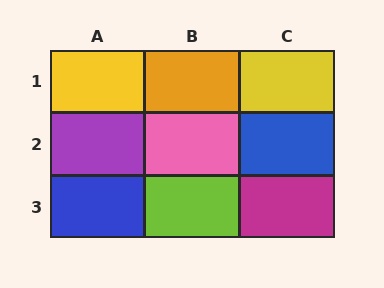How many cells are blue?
2 cells are blue.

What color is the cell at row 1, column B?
Orange.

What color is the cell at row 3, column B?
Lime.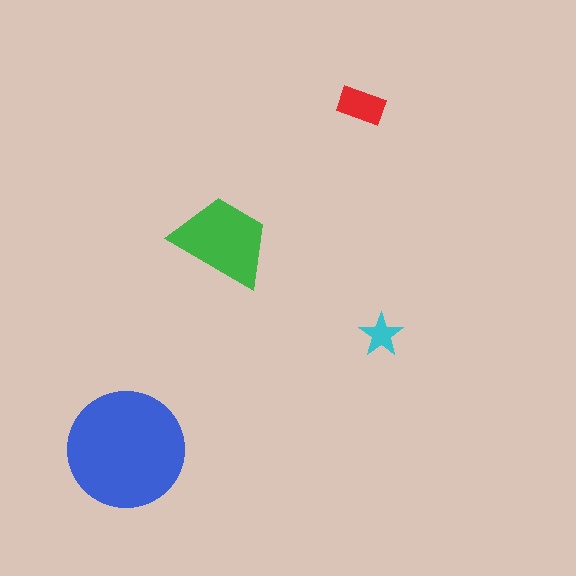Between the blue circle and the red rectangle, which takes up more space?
The blue circle.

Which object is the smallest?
The cyan star.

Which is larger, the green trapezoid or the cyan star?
The green trapezoid.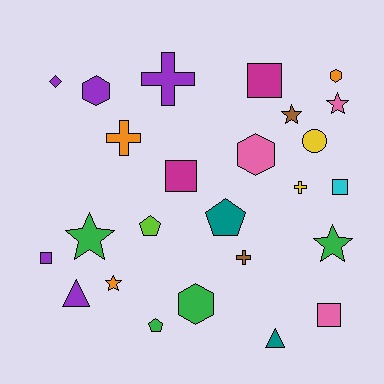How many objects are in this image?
There are 25 objects.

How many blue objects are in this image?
There are no blue objects.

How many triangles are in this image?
There are 2 triangles.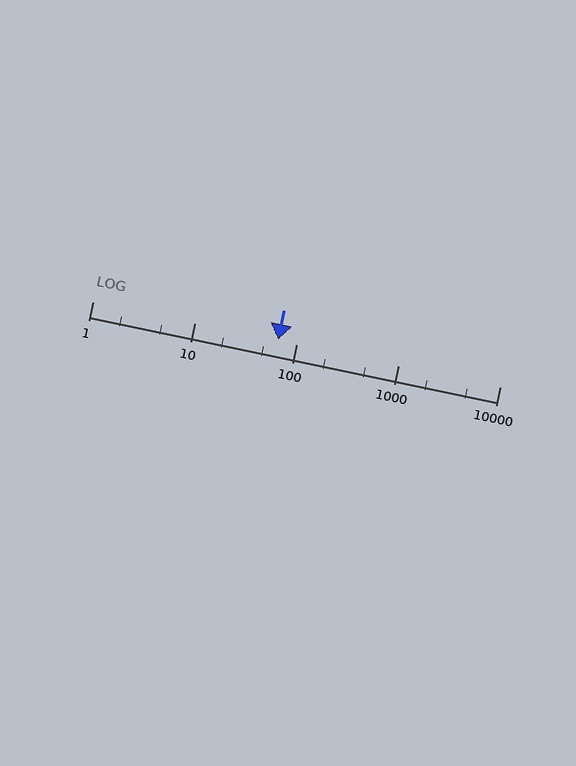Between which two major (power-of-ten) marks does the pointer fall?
The pointer is between 10 and 100.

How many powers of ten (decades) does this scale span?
The scale spans 4 decades, from 1 to 10000.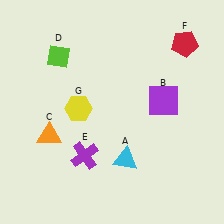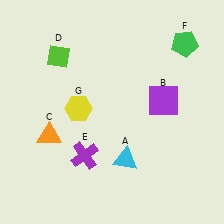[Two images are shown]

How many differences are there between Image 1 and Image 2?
There is 1 difference between the two images.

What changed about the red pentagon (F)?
In Image 1, F is red. In Image 2, it changed to green.